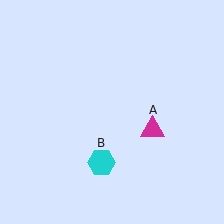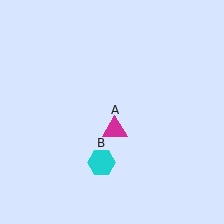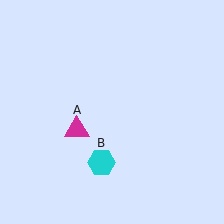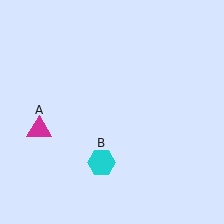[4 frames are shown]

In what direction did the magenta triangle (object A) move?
The magenta triangle (object A) moved left.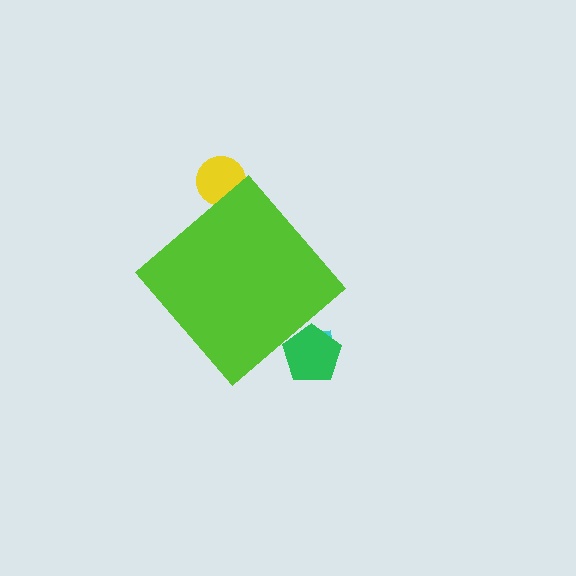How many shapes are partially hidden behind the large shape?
3 shapes are partially hidden.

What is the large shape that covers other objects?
A lime diamond.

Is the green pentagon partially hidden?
Yes, the green pentagon is partially hidden behind the lime diamond.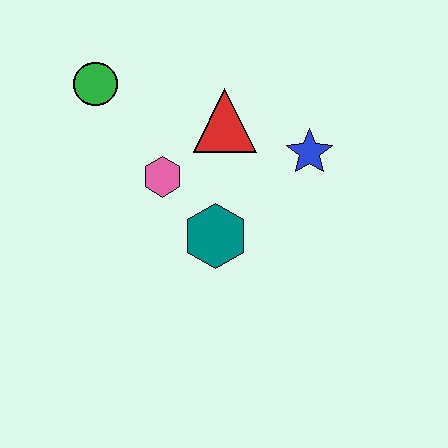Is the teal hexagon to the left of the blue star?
Yes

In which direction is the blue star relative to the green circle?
The blue star is to the right of the green circle.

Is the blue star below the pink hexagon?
No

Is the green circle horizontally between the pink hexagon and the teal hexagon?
No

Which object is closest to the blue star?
The red triangle is closest to the blue star.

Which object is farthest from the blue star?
The green circle is farthest from the blue star.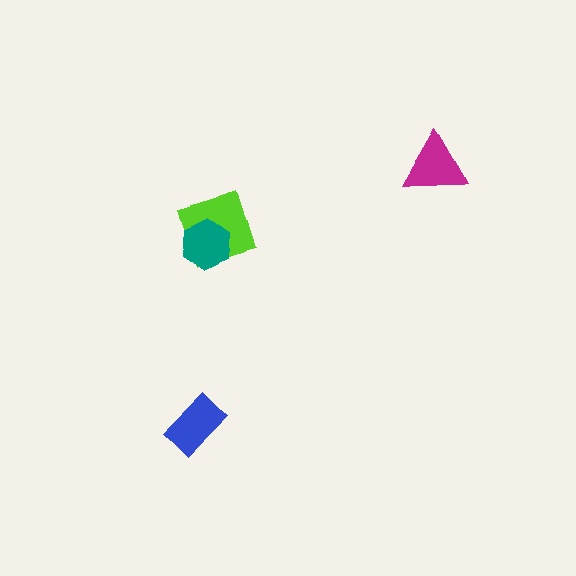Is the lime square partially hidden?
Yes, it is partially covered by another shape.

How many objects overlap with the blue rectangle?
0 objects overlap with the blue rectangle.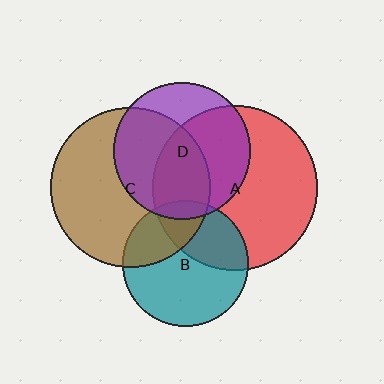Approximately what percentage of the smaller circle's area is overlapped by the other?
Approximately 35%.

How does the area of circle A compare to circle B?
Approximately 1.7 times.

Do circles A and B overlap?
Yes.